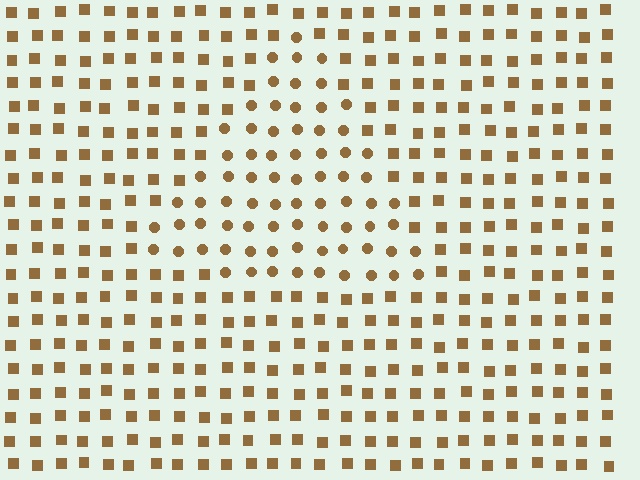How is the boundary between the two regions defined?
The boundary is defined by a change in element shape: circles inside vs. squares outside. All elements share the same color and spacing.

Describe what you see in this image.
The image is filled with small brown elements arranged in a uniform grid. A triangle-shaped region contains circles, while the surrounding area contains squares. The boundary is defined purely by the change in element shape.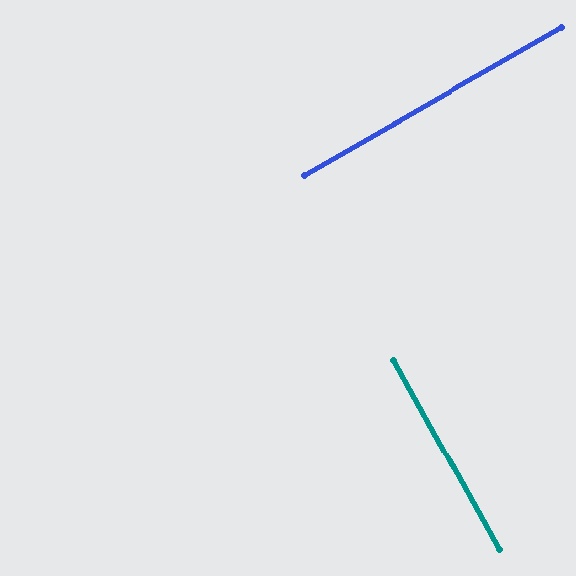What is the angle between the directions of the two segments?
Approximately 89 degrees.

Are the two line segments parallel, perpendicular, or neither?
Perpendicular — they meet at approximately 89°.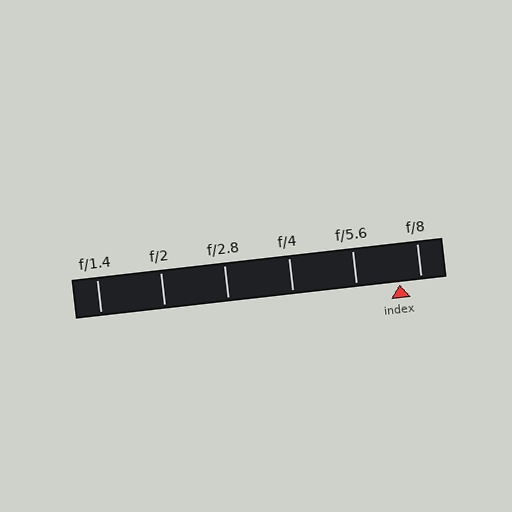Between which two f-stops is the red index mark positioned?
The index mark is between f/5.6 and f/8.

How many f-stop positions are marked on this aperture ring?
There are 6 f-stop positions marked.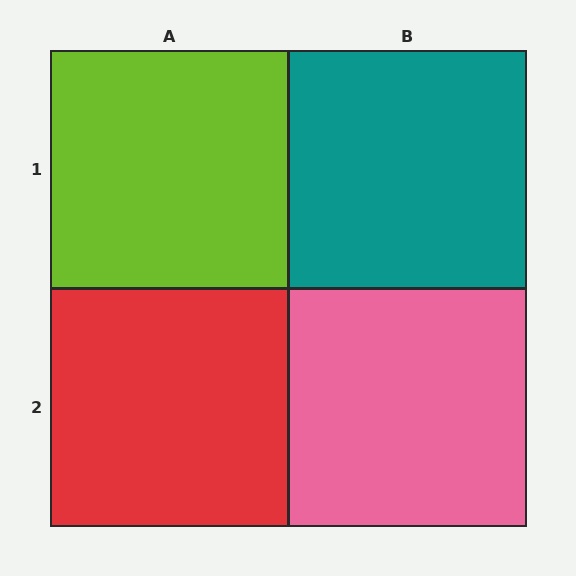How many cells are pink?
1 cell is pink.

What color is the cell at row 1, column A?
Lime.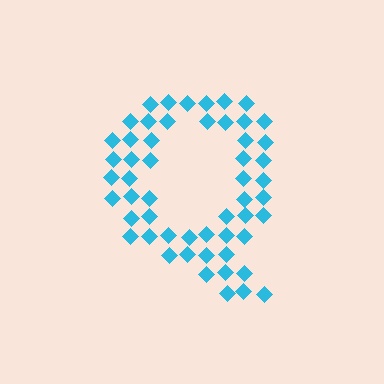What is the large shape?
The large shape is the letter Q.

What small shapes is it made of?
It is made of small diamonds.